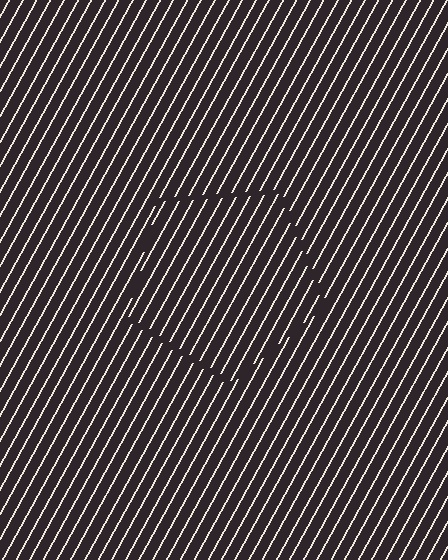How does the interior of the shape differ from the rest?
The interior of the shape contains the same grating, shifted by half a period — the contour is defined by the phase discontinuity where line-ends from the inner and outer gratings abut.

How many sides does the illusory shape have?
5 sides — the line-ends trace a pentagon.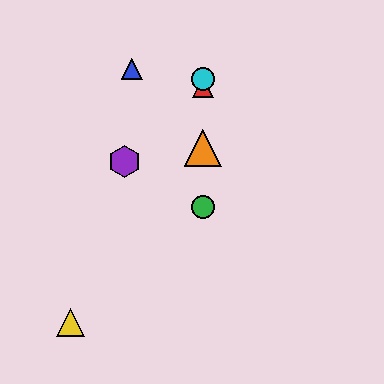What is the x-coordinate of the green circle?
The green circle is at x≈203.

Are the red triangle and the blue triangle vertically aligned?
No, the red triangle is at x≈203 and the blue triangle is at x≈132.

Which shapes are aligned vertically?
The red triangle, the green circle, the orange triangle, the cyan circle are aligned vertically.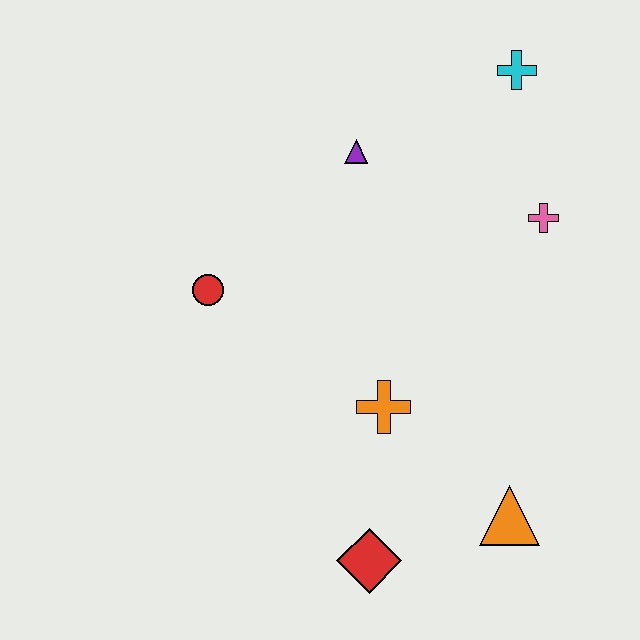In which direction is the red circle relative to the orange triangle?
The red circle is to the left of the orange triangle.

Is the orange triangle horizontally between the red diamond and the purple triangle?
No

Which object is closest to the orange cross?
The red diamond is closest to the orange cross.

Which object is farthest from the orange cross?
The cyan cross is farthest from the orange cross.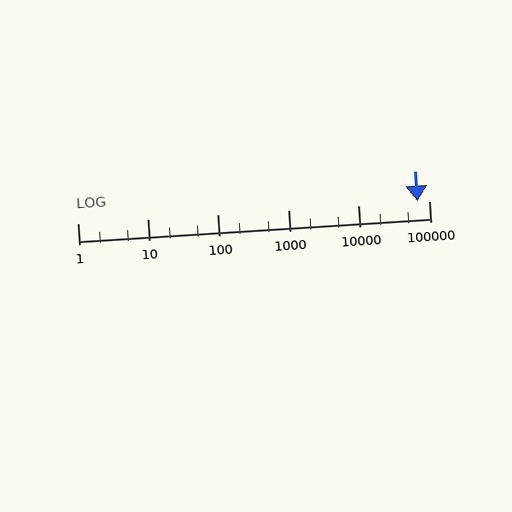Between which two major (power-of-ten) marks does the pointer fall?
The pointer is between 10000 and 100000.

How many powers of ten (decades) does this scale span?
The scale spans 5 decades, from 1 to 100000.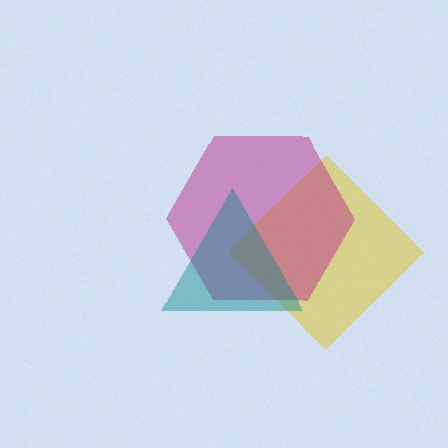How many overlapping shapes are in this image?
There are 3 overlapping shapes in the image.